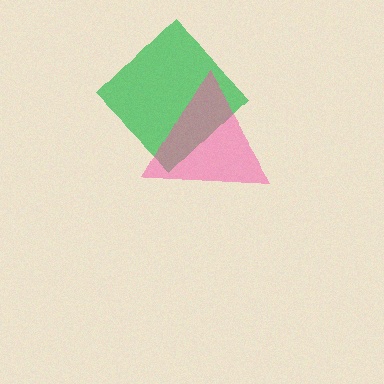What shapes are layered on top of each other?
The layered shapes are: a green diamond, a pink triangle.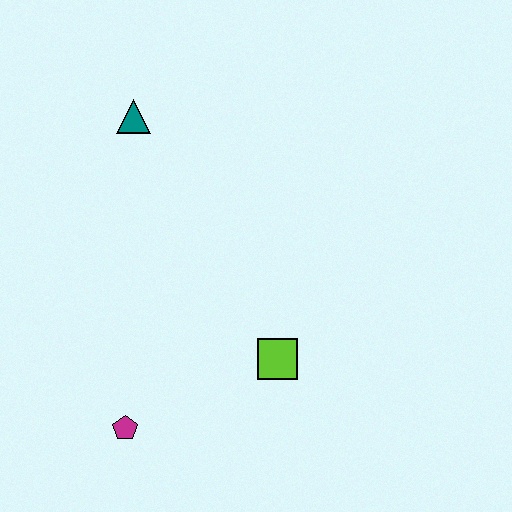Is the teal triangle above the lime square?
Yes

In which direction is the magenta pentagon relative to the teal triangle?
The magenta pentagon is below the teal triangle.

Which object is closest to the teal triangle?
The lime square is closest to the teal triangle.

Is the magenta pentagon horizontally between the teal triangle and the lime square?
No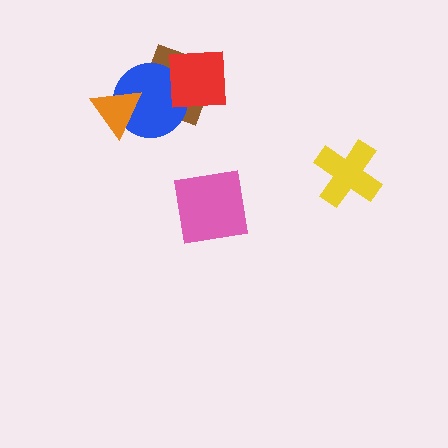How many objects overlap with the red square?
2 objects overlap with the red square.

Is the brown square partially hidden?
Yes, it is partially covered by another shape.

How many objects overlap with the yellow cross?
0 objects overlap with the yellow cross.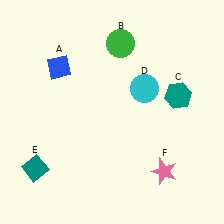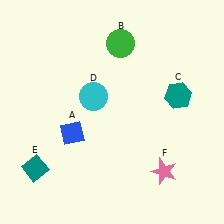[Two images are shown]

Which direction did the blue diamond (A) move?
The blue diamond (A) moved down.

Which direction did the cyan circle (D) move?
The cyan circle (D) moved left.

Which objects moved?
The objects that moved are: the blue diamond (A), the cyan circle (D).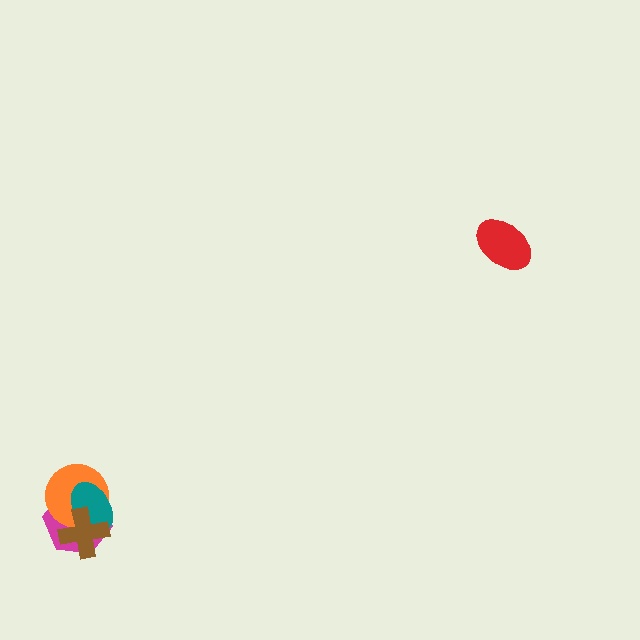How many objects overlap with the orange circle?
3 objects overlap with the orange circle.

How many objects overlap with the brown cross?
3 objects overlap with the brown cross.